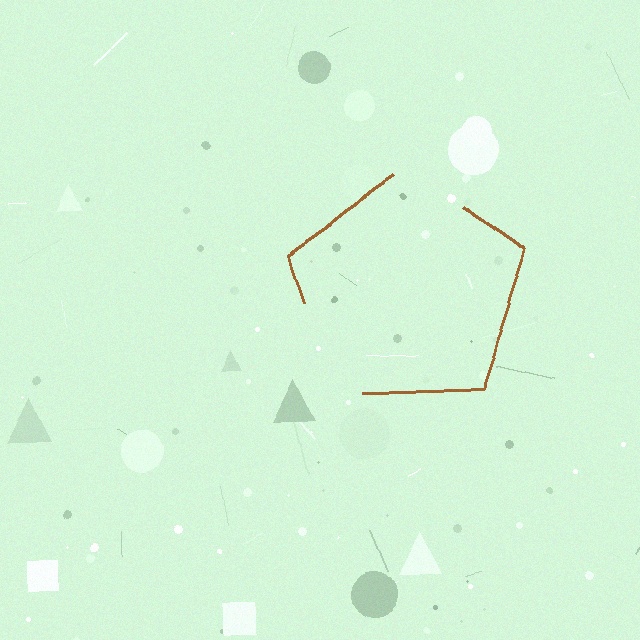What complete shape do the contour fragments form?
The contour fragments form a pentagon.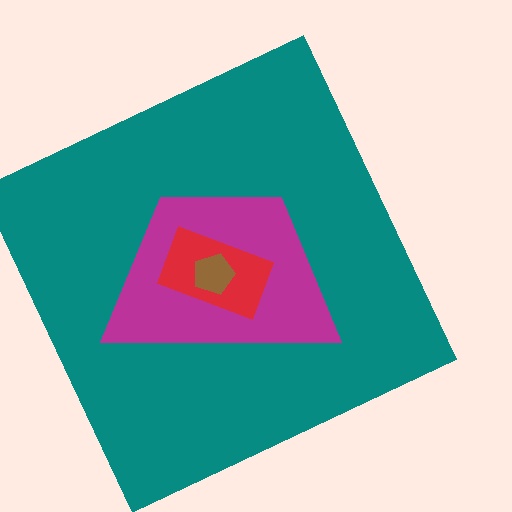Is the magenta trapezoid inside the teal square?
Yes.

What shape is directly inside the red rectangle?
The brown pentagon.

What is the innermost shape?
The brown pentagon.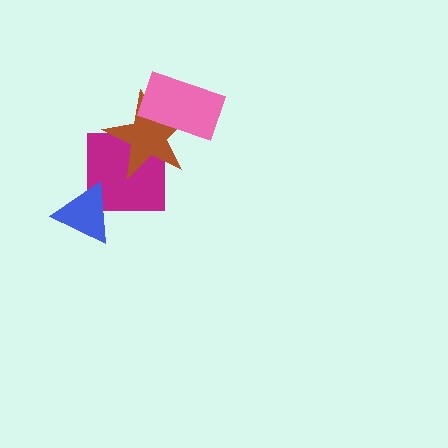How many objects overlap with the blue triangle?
1 object overlaps with the blue triangle.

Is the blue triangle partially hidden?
No, no other shape covers it.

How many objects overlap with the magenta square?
2 objects overlap with the magenta square.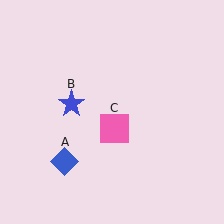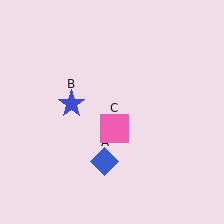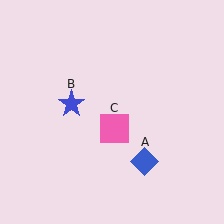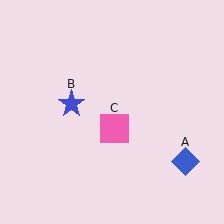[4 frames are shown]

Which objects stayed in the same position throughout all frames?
Blue star (object B) and pink square (object C) remained stationary.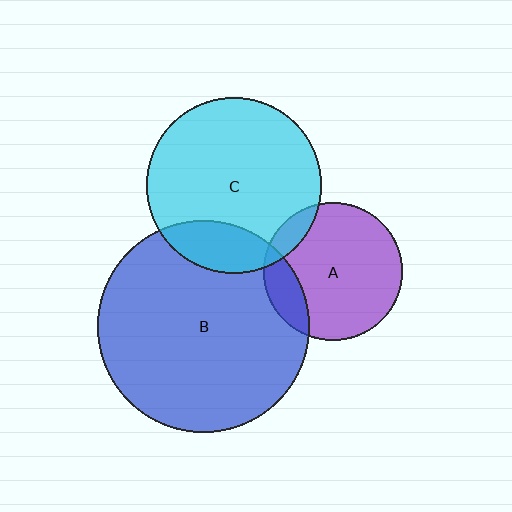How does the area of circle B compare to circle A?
Approximately 2.3 times.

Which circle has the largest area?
Circle B (blue).